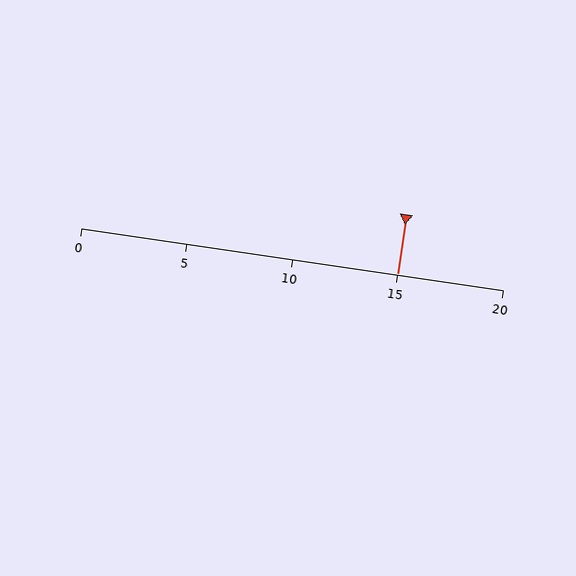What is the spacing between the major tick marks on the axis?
The major ticks are spaced 5 apart.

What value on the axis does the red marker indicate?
The marker indicates approximately 15.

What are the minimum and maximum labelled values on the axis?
The axis runs from 0 to 20.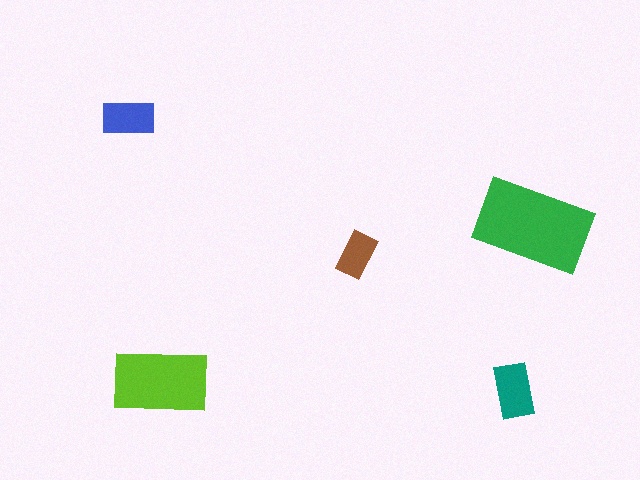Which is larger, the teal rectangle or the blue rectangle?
The teal one.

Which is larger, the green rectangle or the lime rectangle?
The green one.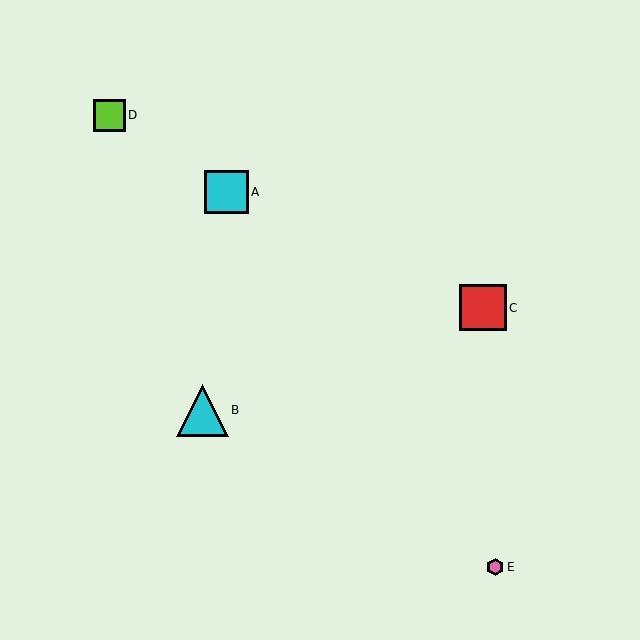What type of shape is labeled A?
Shape A is a cyan square.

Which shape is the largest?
The cyan triangle (labeled B) is the largest.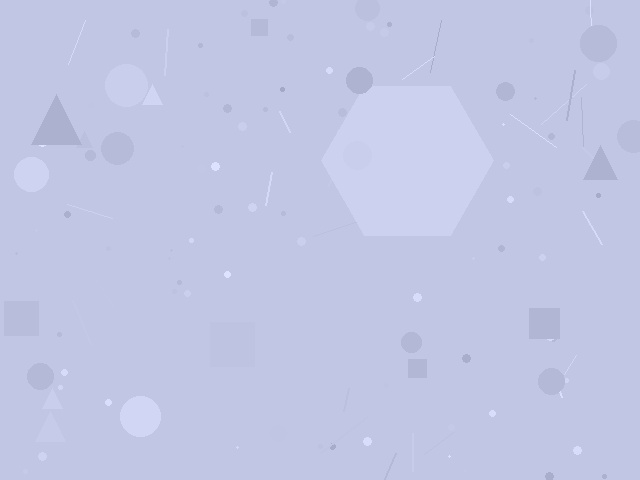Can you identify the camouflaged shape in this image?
The camouflaged shape is a hexagon.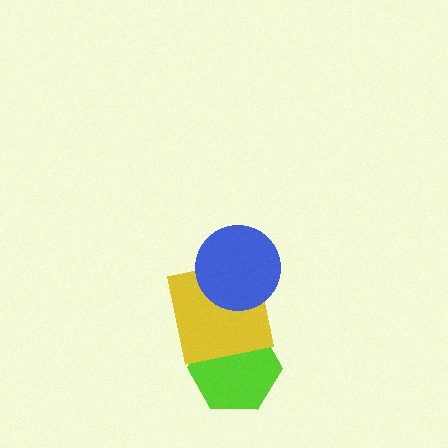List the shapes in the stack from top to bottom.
From top to bottom: the blue circle, the yellow square, the lime hexagon.